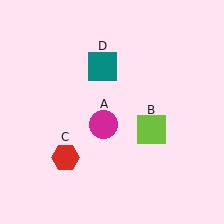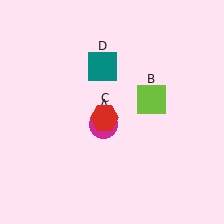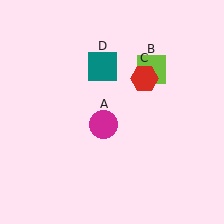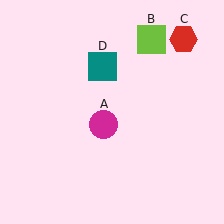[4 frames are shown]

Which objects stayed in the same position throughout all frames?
Magenta circle (object A) and teal square (object D) remained stationary.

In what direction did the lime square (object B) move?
The lime square (object B) moved up.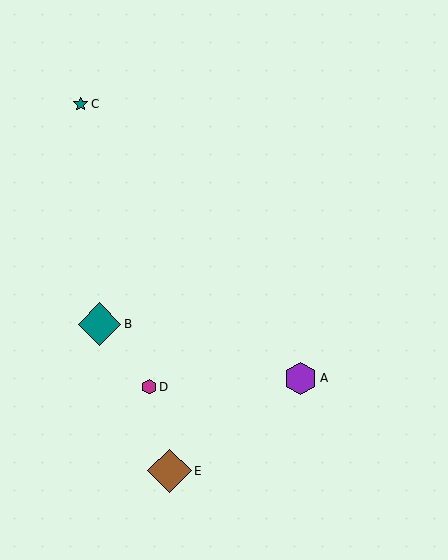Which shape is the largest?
The brown diamond (labeled E) is the largest.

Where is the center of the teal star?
The center of the teal star is at (81, 104).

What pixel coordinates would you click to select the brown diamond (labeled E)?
Click at (170, 471) to select the brown diamond E.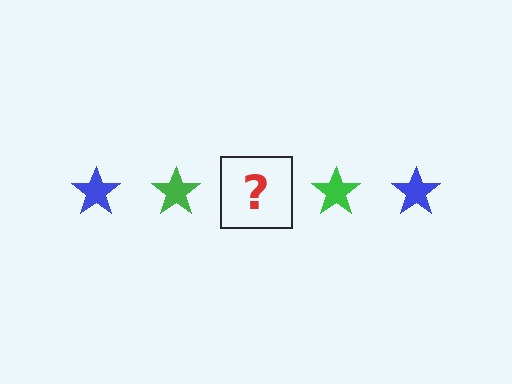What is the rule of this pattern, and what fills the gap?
The rule is that the pattern cycles through blue, green stars. The gap should be filled with a blue star.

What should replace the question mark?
The question mark should be replaced with a blue star.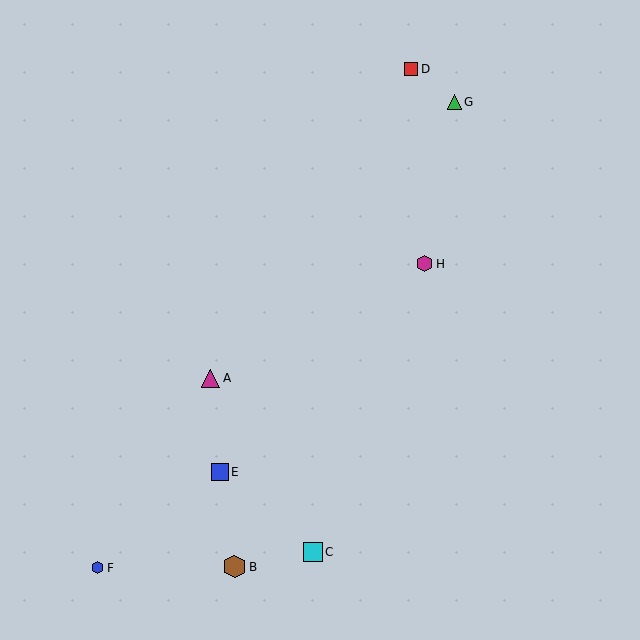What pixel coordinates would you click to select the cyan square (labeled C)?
Click at (313, 552) to select the cyan square C.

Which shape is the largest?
The brown hexagon (labeled B) is the largest.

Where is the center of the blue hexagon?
The center of the blue hexagon is at (98, 568).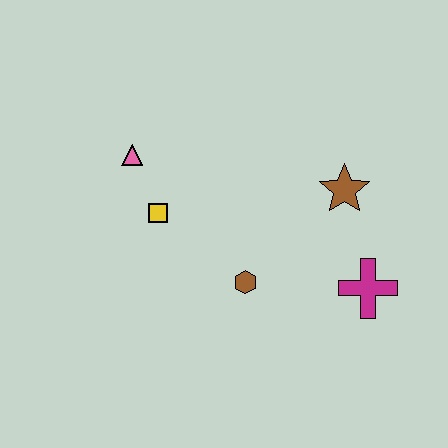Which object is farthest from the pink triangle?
The magenta cross is farthest from the pink triangle.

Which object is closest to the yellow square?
The pink triangle is closest to the yellow square.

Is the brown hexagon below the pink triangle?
Yes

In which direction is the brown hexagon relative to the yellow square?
The brown hexagon is to the right of the yellow square.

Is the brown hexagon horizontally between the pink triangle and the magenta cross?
Yes